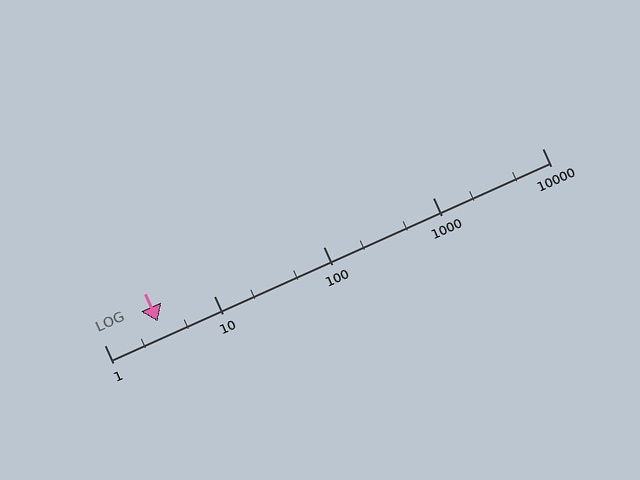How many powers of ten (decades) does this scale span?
The scale spans 4 decades, from 1 to 10000.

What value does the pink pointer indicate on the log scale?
The pointer indicates approximately 3.1.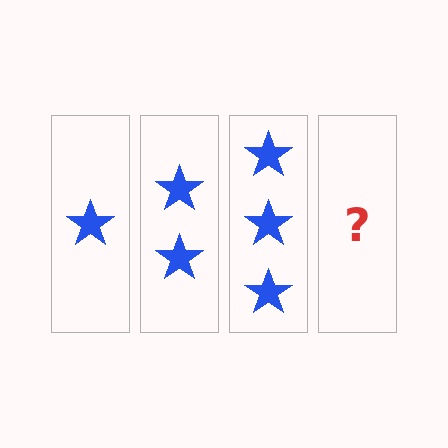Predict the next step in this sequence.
The next step is 4 stars.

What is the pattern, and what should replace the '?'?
The pattern is that each step adds one more star. The '?' should be 4 stars.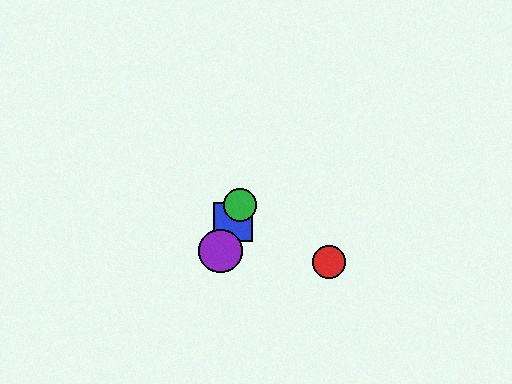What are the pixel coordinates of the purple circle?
The purple circle is at (221, 251).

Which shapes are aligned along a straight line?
The blue square, the green circle, the yellow circle, the purple circle are aligned along a straight line.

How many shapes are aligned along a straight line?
4 shapes (the blue square, the green circle, the yellow circle, the purple circle) are aligned along a straight line.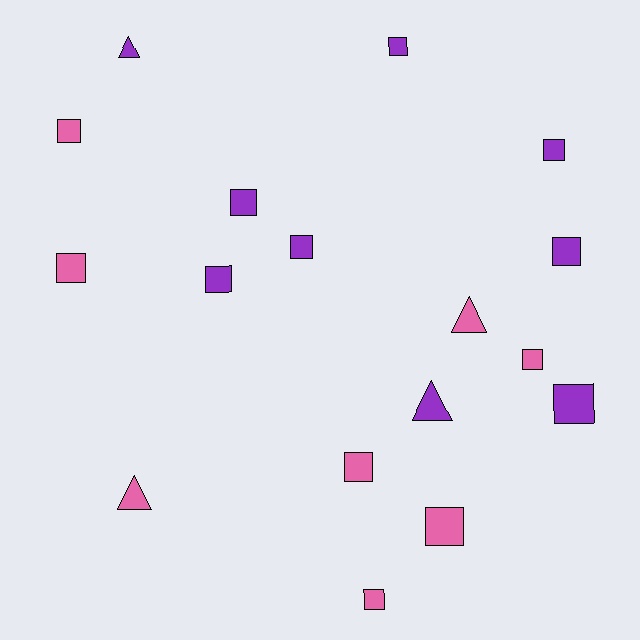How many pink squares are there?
There are 6 pink squares.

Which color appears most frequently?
Purple, with 9 objects.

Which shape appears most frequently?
Square, with 13 objects.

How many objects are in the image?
There are 17 objects.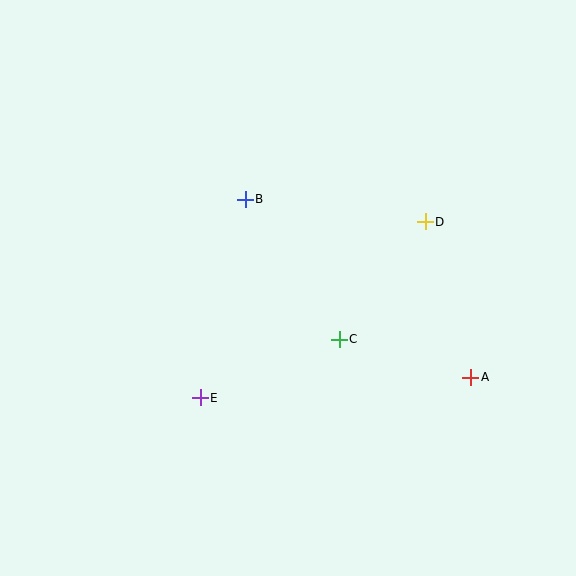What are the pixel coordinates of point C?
Point C is at (339, 339).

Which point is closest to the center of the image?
Point C at (339, 339) is closest to the center.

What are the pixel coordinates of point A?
Point A is at (471, 377).